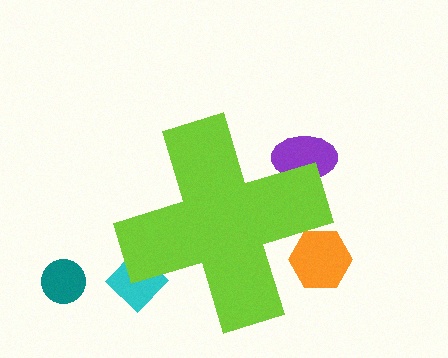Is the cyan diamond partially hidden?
Yes, the cyan diamond is partially hidden behind the lime cross.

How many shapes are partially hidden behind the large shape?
3 shapes are partially hidden.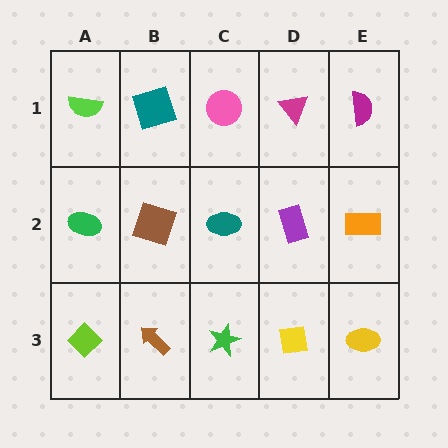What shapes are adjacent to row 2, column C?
A pink circle (row 1, column C), a green star (row 3, column C), a brown square (row 2, column B), a purple rectangle (row 2, column D).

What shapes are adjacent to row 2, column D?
A magenta triangle (row 1, column D), a yellow square (row 3, column D), a teal ellipse (row 2, column C), an orange rectangle (row 2, column E).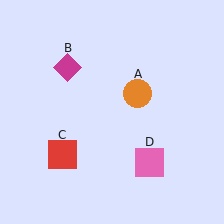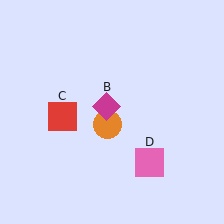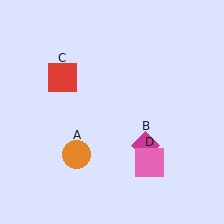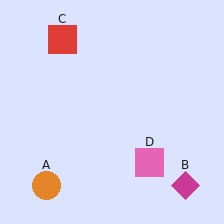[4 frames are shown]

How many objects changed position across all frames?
3 objects changed position: orange circle (object A), magenta diamond (object B), red square (object C).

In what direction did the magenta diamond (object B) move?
The magenta diamond (object B) moved down and to the right.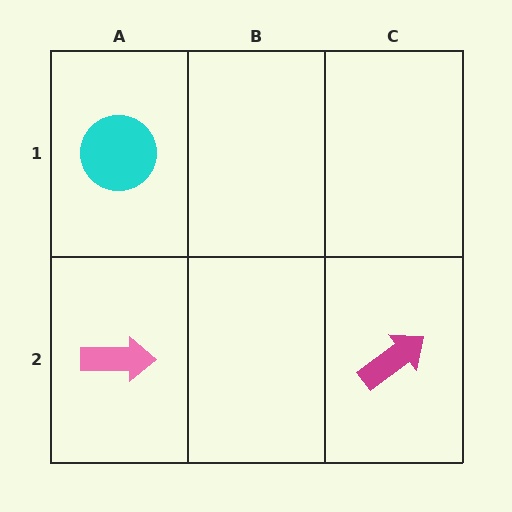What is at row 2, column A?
A pink arrow.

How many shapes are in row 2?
2 shapes.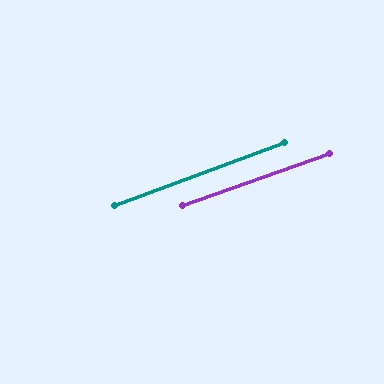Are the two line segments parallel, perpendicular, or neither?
Parallel — their directions differ by only 0.6°.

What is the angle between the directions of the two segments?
Approximately 1 degree.